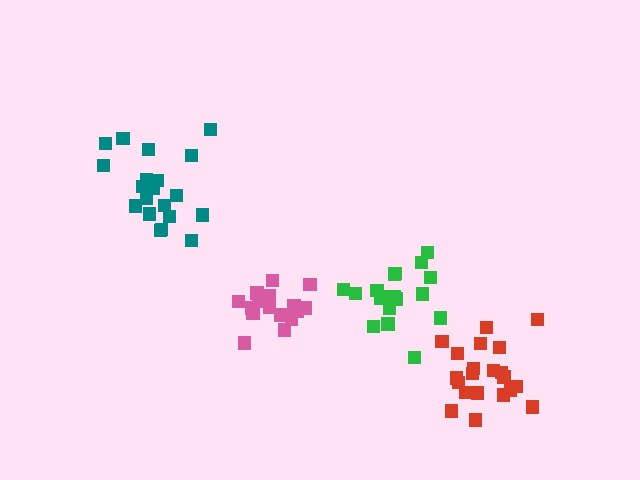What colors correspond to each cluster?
The clusters are colored: teal, pink, green, red.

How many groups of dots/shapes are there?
There are 4 groups.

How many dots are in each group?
Group 1: 20 dots, Group 2: 16 dots, Group 3: 18 dots, Group 4: 21 dots (75 total).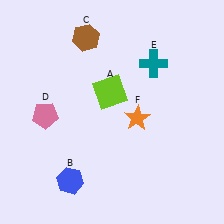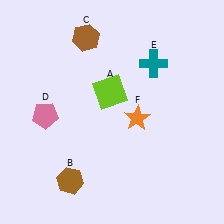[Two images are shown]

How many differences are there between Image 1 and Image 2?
There is 1 difference between the two images.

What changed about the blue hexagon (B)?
In Image 1, B is blue. In Image 2, it changed to brown.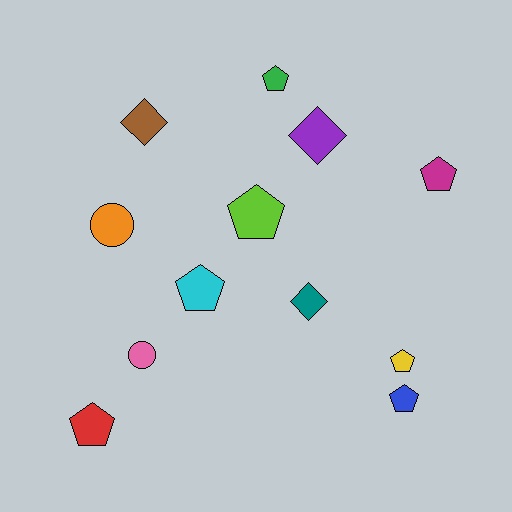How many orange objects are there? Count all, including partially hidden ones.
There is 1 orange object.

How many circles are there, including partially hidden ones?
There are 2 circles.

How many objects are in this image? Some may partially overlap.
There are 12 objects.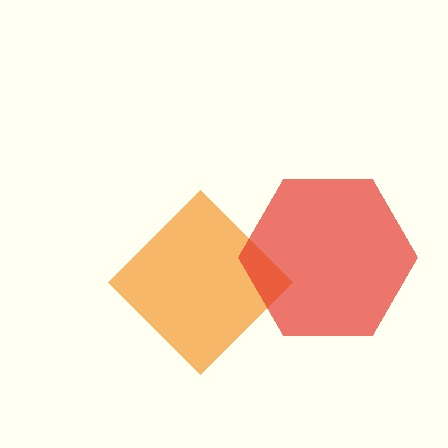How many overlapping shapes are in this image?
There are 2 overlapping shapes in the image.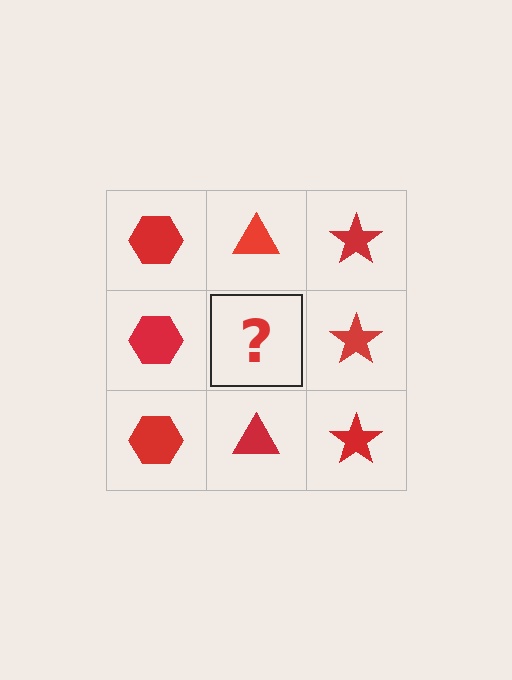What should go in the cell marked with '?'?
The missing cell should contain a red triangle.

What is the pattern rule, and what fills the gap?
The rule is that each column has a consistent shape. The gap should be filled with a red triangle.